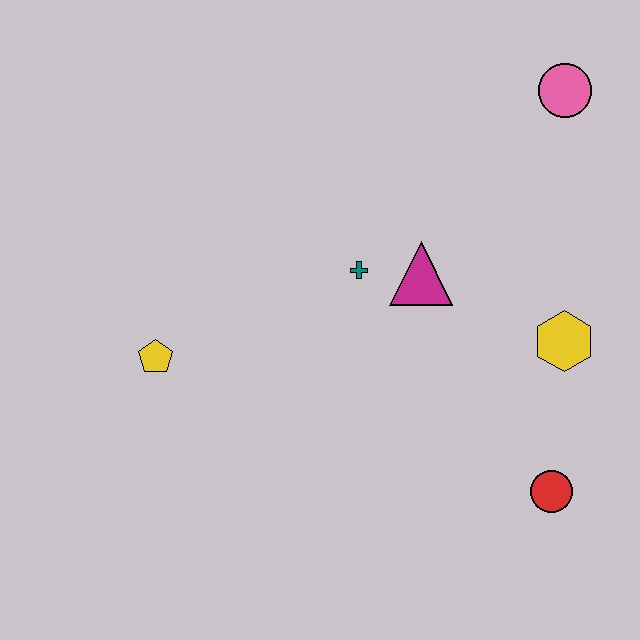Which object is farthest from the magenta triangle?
The yellow pentagon is farthest from the magenta triangle.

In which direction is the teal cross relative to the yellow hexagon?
The teal cross is to the left of the yellow hexagon.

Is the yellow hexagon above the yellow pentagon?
Yes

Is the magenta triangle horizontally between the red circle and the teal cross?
Yes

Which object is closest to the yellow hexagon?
The red circle is closest to the yellow hexagon.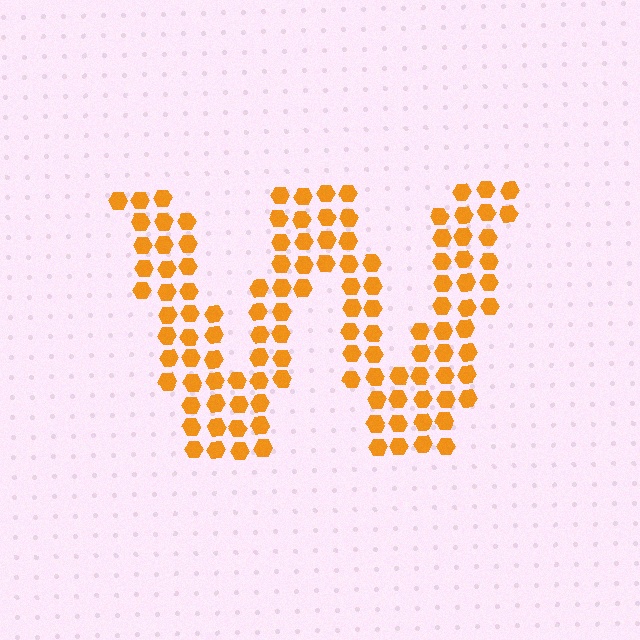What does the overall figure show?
The overall figure shows the letter W.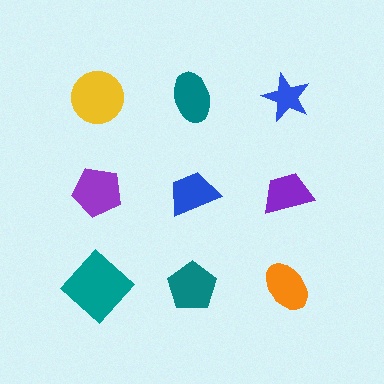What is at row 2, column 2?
A blue trapezoid.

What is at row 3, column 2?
A teal pentagon.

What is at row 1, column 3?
A blue star.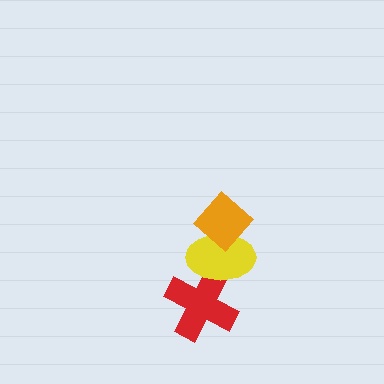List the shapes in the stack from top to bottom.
From top to bottom: the orange diamond, the yellow ellipse, the red cross.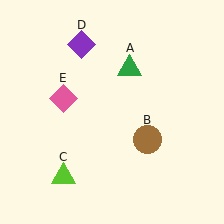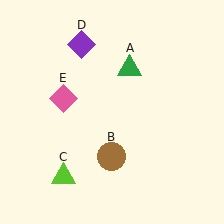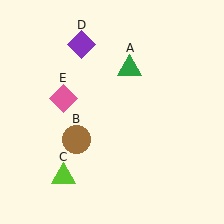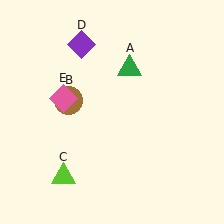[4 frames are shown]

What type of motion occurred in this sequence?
The brown circle (object B) rotated clockwise around the center of the scene.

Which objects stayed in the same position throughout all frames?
Green triangle (object A) and lime triangle (object C) and purple diamond (object D) and pink diamond (object E) remained stationary.